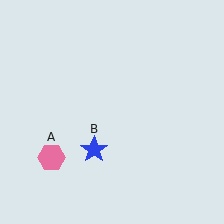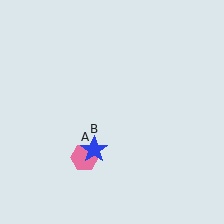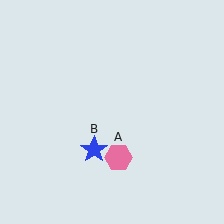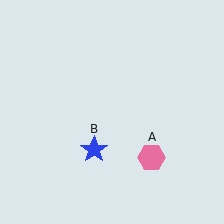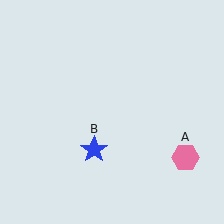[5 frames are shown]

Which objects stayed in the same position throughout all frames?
Blue star (object B) remained stationary.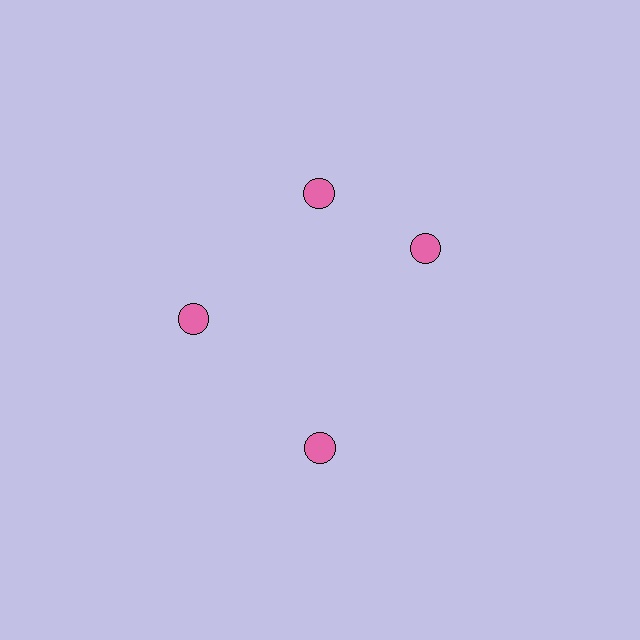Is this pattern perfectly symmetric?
No. The 4 pink circles are arranged in a ring, but one element near the 3 o'clock position is rotated out of alignment along the ring, breaking the 4-fold rotational symmetry.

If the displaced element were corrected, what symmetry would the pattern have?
It would have 4-fold rotational symmetry — the pattern would map onto itself every 90 degrees.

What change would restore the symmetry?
The symmetry would be restored by rotating it back into even spacing with its neighbors so that all 4 circles sit at equal angles and equal distance from the center.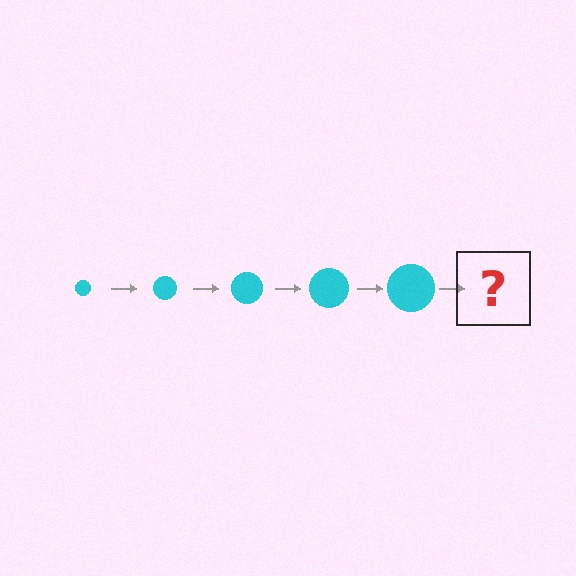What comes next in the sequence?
The next element should be a cyan circle, larger than the previous one.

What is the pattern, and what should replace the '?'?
The pattern is that the circle gets progressively larger each step. The '?' should be a cyan circle, larger than the previous one.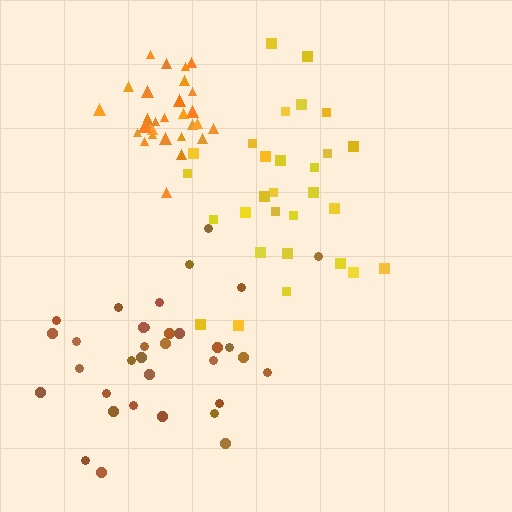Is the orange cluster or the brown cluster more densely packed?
Orange.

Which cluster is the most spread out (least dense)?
Yellow.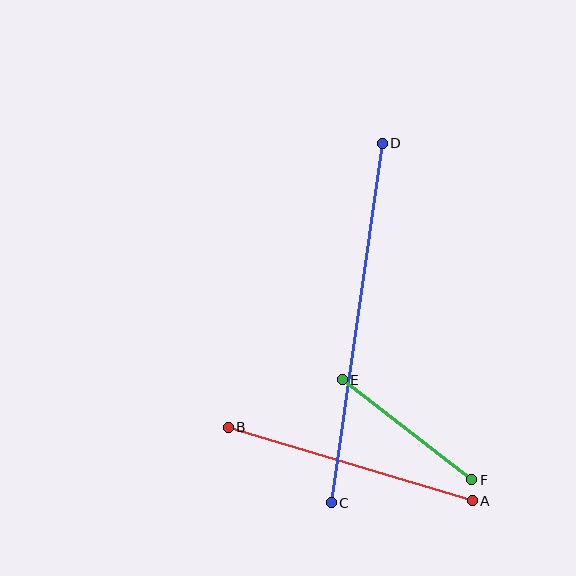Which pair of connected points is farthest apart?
Points C and D are farthest apart.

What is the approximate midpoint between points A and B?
The midpoint is at approximately (350, 464) pixels.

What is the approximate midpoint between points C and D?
The midpoint is at approximately (357, 323) pixels.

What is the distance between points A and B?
The distance is approximately 255 pixels.